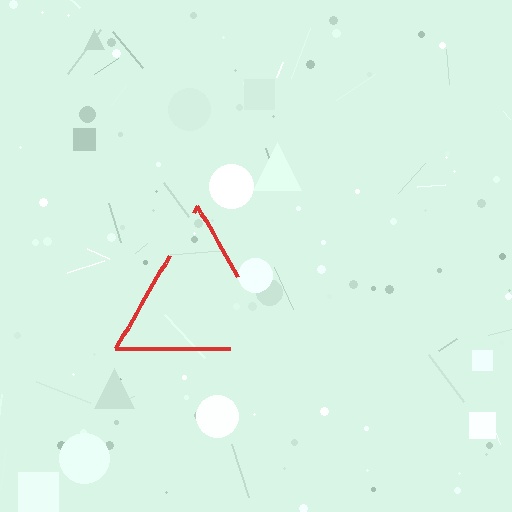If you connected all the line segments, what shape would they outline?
They would outline a triangle.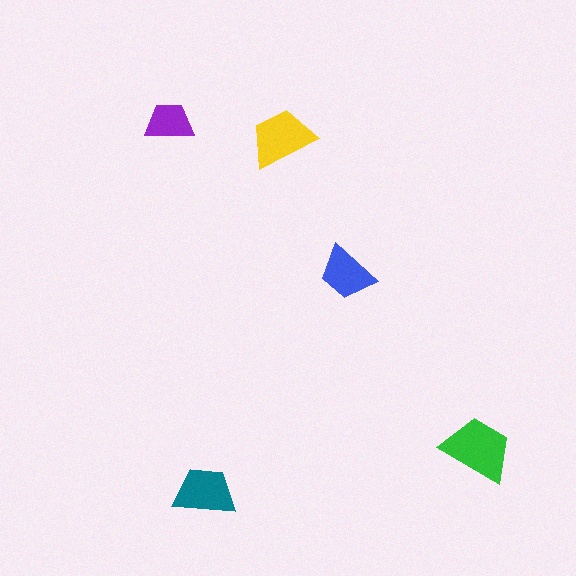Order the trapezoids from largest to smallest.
the green one, the yellow one, the teal one, the blue one, the purple one.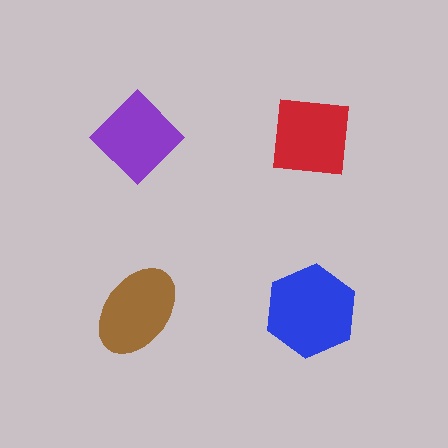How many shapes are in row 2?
2 shapes.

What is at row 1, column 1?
A purple diamond.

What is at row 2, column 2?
A blue hexagon.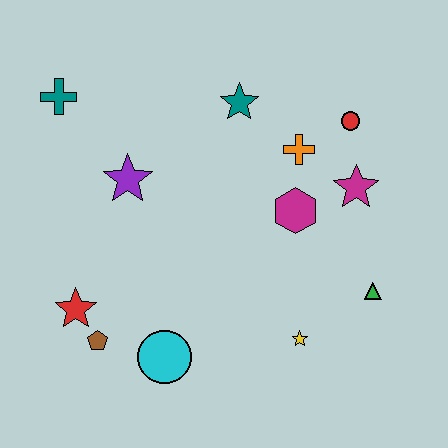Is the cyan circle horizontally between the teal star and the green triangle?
No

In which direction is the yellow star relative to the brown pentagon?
The yellow star is to the right of the brown pentagon.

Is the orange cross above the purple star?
Yes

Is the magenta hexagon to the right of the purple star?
Yes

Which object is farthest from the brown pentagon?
The red circle is farthest from the brown pentagon.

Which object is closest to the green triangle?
The yellow star is closest to the green triangle.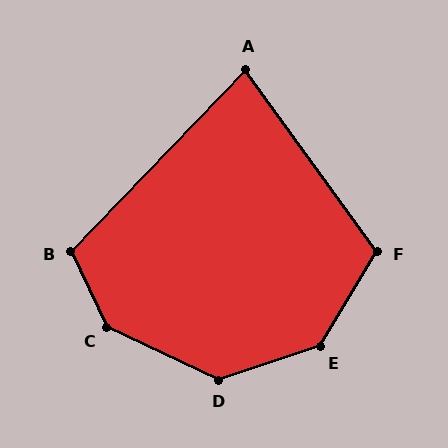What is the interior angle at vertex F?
Approximately 113 degrees (obtuse).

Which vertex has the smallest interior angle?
A, at approximately 80 degrees.